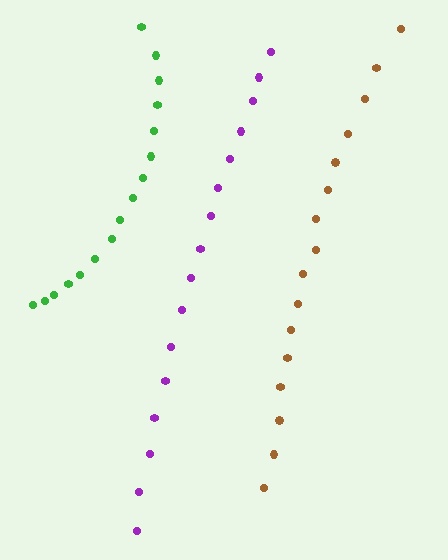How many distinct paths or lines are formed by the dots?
There are 3 distinct paths.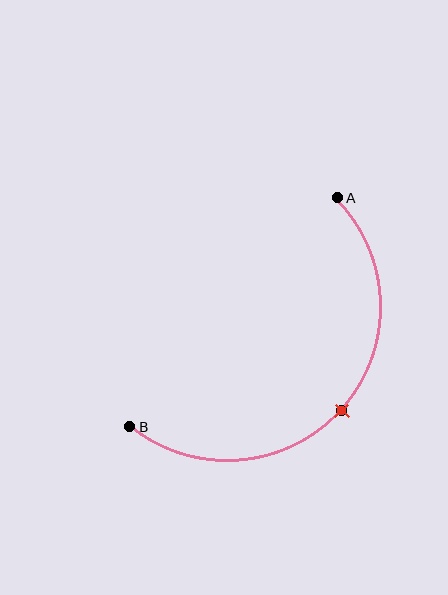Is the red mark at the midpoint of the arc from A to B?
Yes. The red mark lies on the arc at equal arc-length from both A and B — it is the arc midpoint.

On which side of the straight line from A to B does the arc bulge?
The arc bulges below and to the right of the straight line connecting A and B.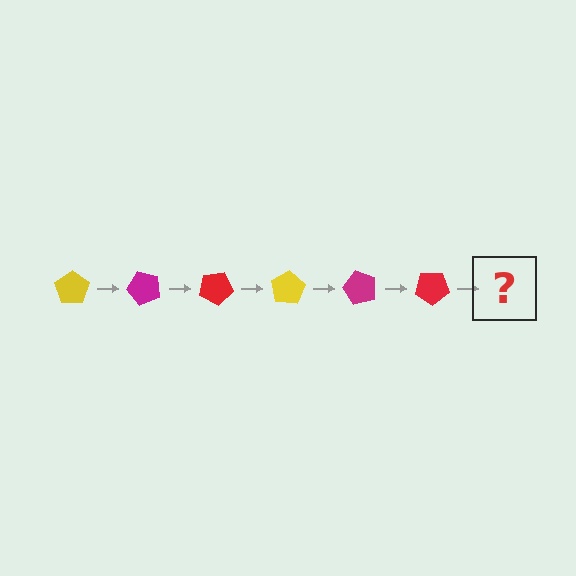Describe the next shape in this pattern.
It should be a yellow pentagon, rotated 300 degrees from the start.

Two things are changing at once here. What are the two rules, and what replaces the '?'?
The two rules are that it rotates 50 degrees each step and the color cycles through yellow, magenta, and red. The '?' should be a yellow pentagon, rotated 300 degrees from the start.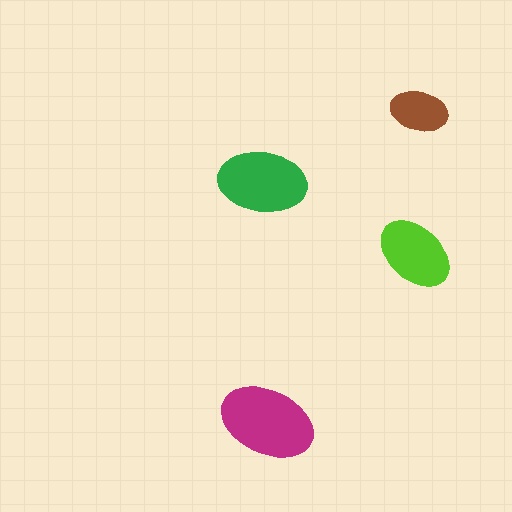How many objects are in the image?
There are 4 objects in the image.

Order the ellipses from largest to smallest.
the magenta one, the green one, the lime one, the brown one.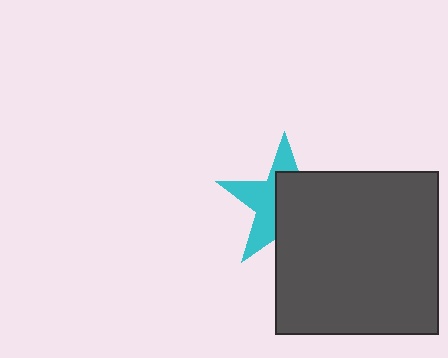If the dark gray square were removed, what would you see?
You would see the complete cyan star.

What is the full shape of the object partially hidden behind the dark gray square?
The partially hidden object is a cyan star.